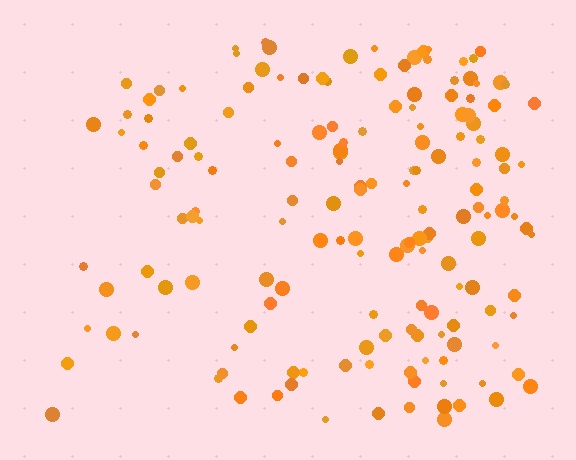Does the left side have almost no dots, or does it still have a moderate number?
Still a moderate number, just noticeably fewer than the right.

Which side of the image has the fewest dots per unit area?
The left.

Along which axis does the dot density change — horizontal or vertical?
Horizontal.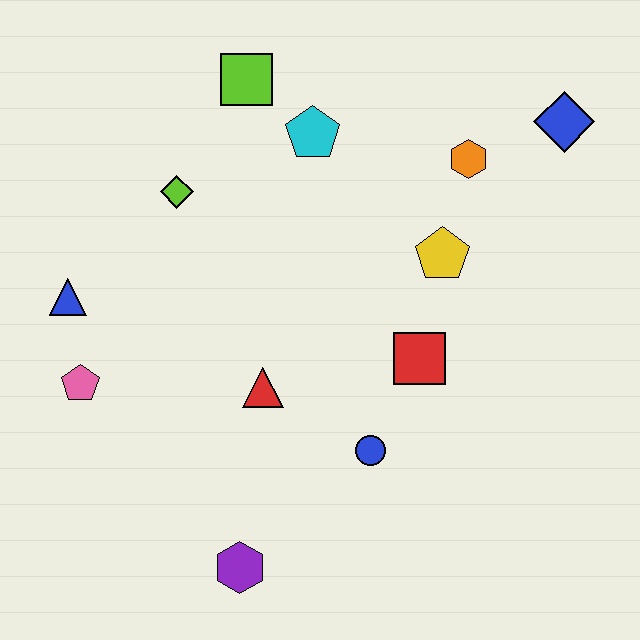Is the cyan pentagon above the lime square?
No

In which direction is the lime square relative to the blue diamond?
The lime square is to the left of the blue diamond.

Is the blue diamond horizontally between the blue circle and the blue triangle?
No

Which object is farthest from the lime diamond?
The blue diamond is farthest from the lime diamond.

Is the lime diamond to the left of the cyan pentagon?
Yes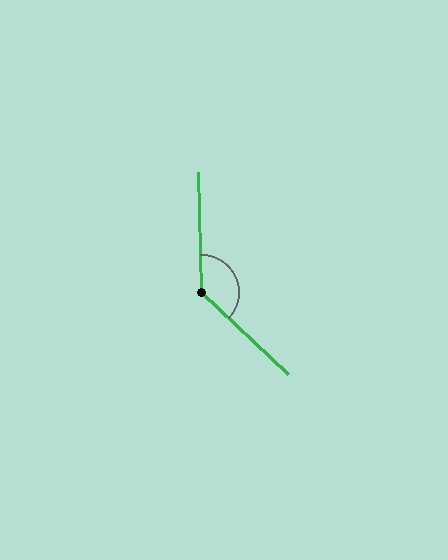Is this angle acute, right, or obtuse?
It is obtuse.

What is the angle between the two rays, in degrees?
Approximately 135 degrees.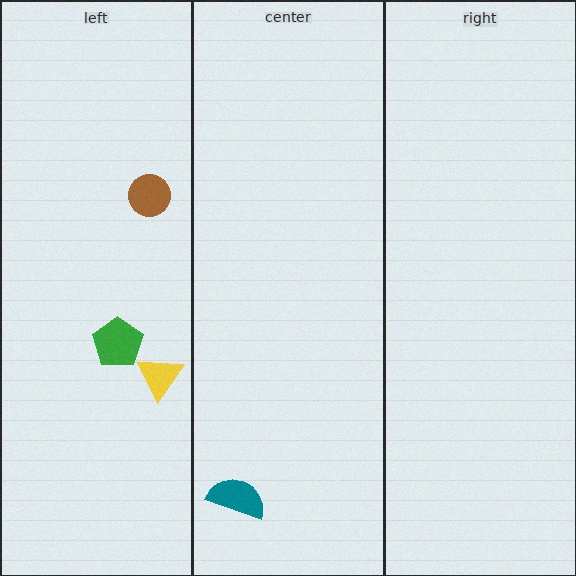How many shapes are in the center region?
1.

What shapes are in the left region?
The brown circle, the green pentagon, the yellow triangle.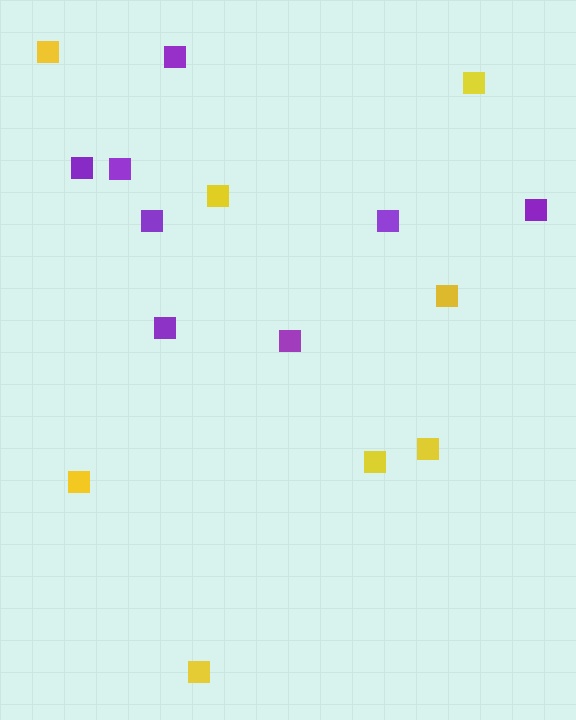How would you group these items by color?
There are 2 groups: one group of purple squares (8) and one group of yellow squares (8).